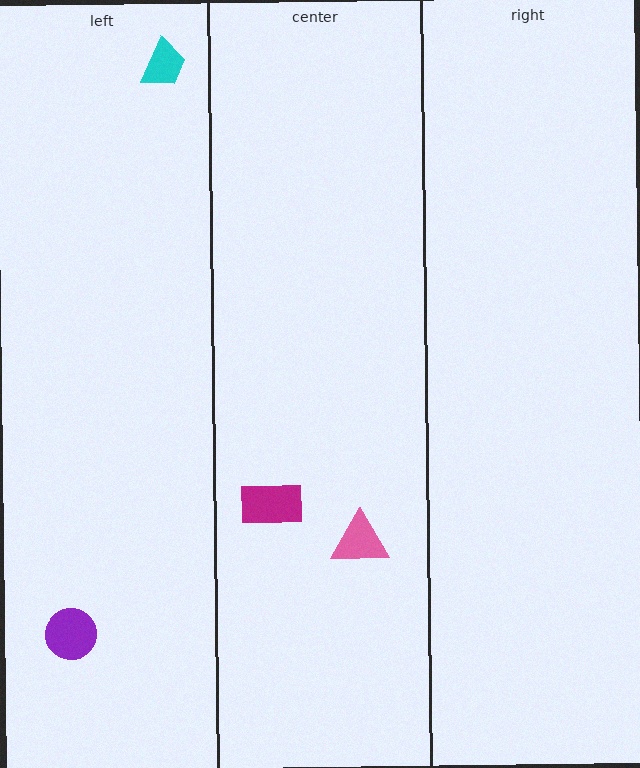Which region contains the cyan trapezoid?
The left region.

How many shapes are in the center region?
2.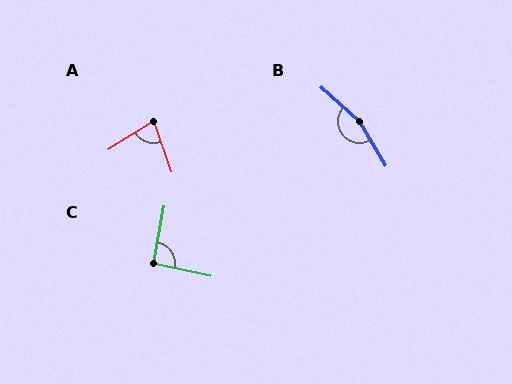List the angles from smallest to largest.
A (77°), C (91°), B (163°).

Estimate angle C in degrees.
Approximately 91 degrees.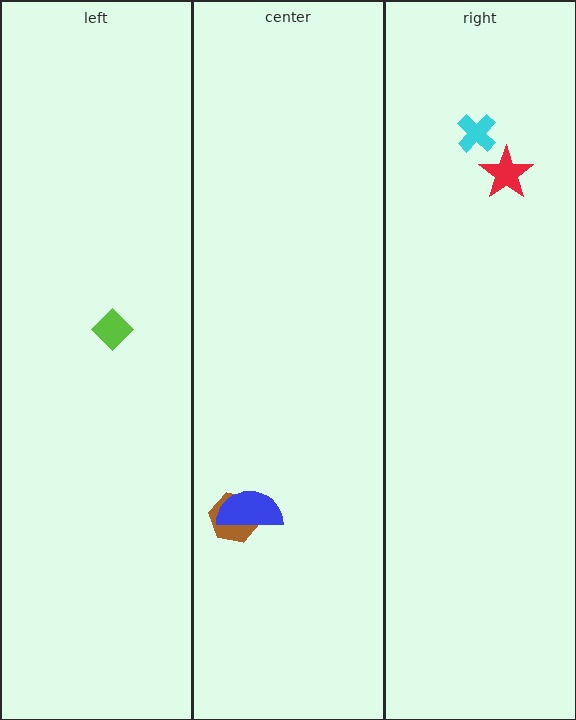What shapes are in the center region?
The brown hexagon, the blue semicircle.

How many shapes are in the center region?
2.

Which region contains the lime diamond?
The left region.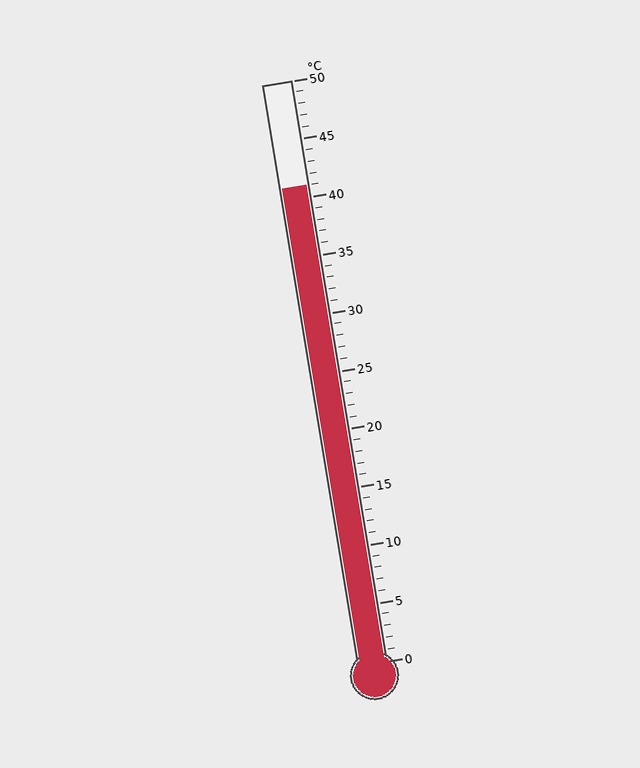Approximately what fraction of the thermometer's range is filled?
The thermometer is filled to approximately 80% of its range.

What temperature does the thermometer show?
The thermometer shows approximately 41°C.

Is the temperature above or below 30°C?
The temperature is above 30°C.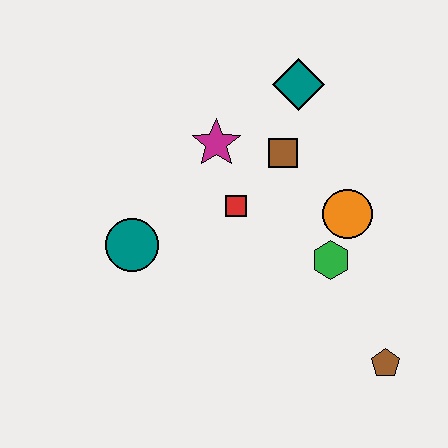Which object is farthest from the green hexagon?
The teal circle is farthest from the green hexagon.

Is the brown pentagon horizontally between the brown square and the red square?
No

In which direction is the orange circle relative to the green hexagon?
The orange circle is above the green hexagon.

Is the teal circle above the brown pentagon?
Yes